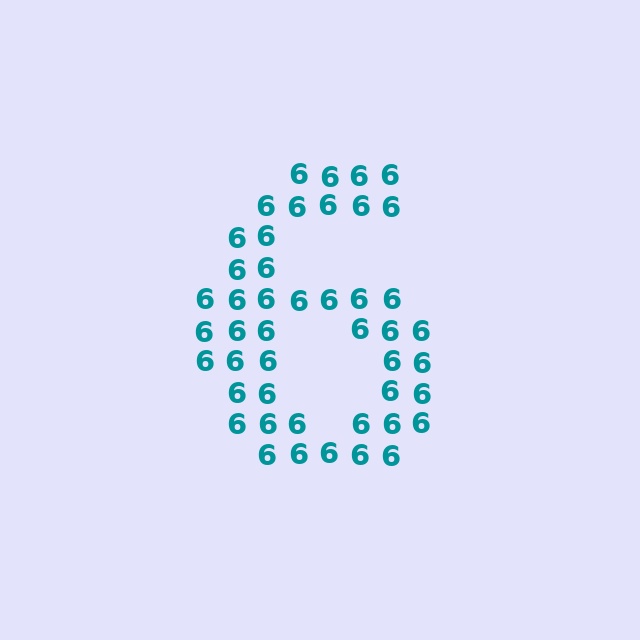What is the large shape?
The large shape is the digit 6.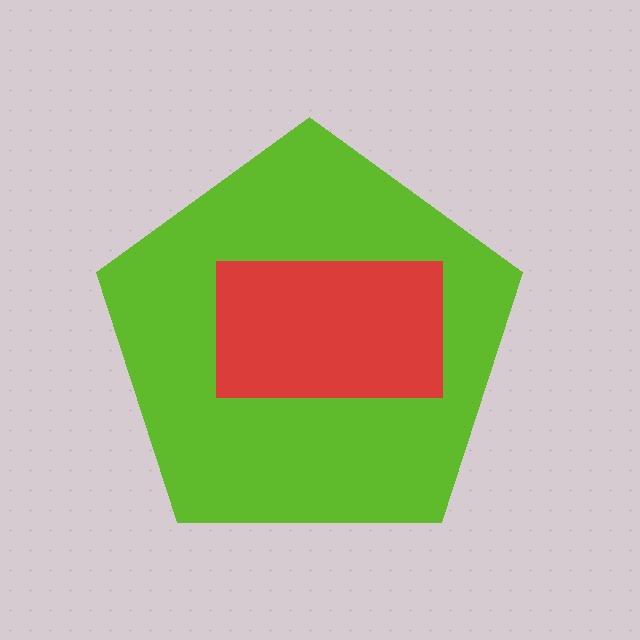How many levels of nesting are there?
2.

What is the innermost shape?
The red rectangle.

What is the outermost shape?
The lime pentagon.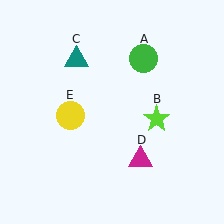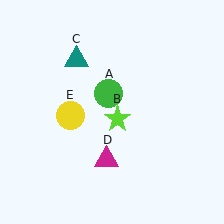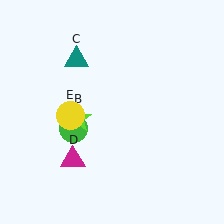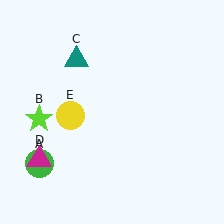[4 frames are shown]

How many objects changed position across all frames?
3 objects changed position: green circle (object A), lime star (object B), magenta triangle (object D).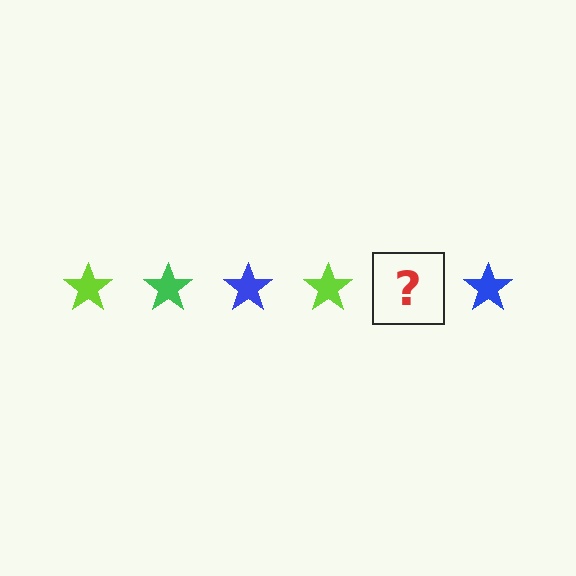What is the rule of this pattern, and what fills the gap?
The rule is that the pattern cycles through lime, green, blue stars. The gap should be filled with a green star.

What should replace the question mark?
The question mark should be replaced with a green star.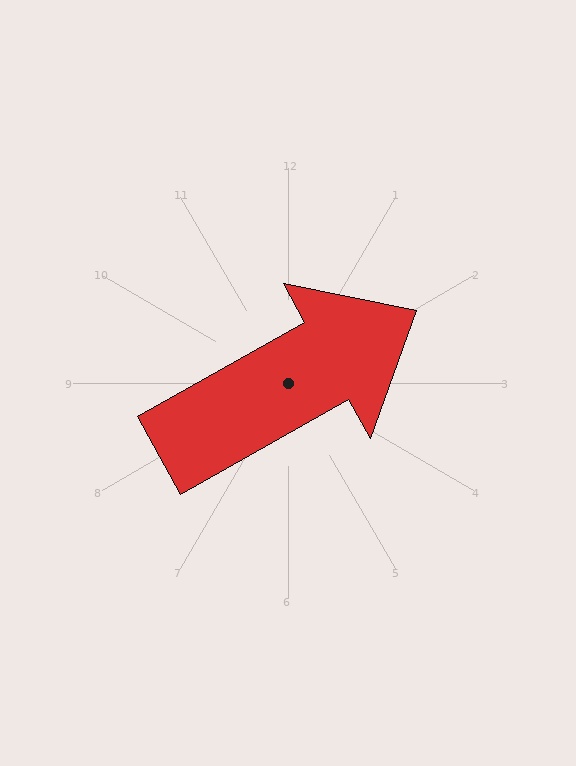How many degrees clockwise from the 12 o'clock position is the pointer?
Approximately 61 degrees.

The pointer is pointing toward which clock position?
Roughly 2 o'clock.